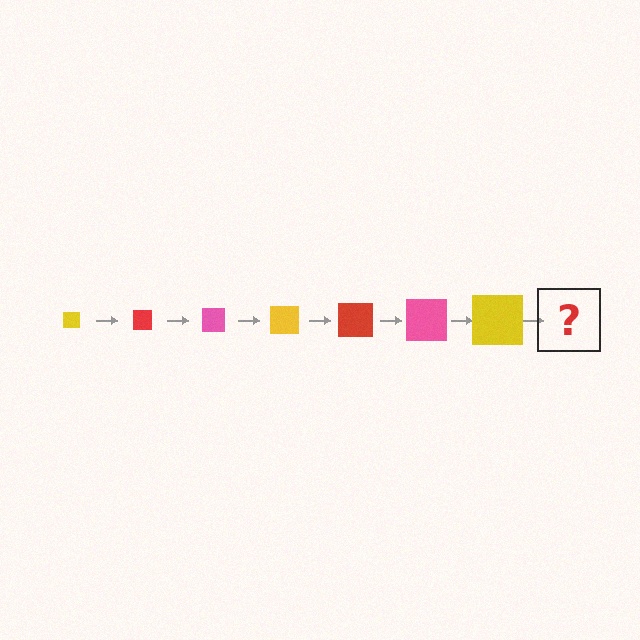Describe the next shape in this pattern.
It should be a red square, larger than the previous one.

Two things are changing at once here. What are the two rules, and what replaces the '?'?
The two rules are that the square grows larger each step and the color cycles through yellow, red, and pink. The '?' should be a red square, larger than the previous one.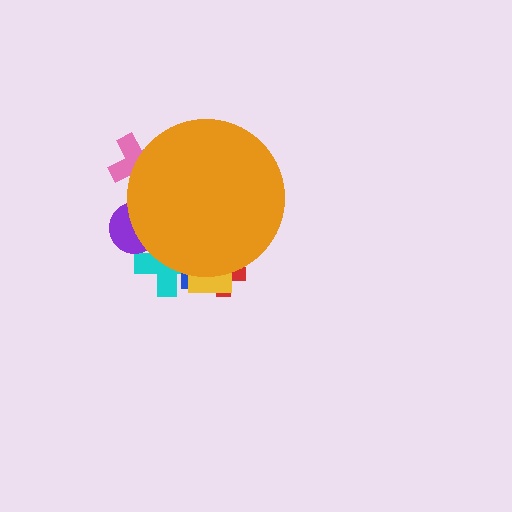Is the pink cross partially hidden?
Yes, the pink cross is partially hidden behind the orange circle.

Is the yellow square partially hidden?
Yes, the yellow square is partially hidden behind the orange circle.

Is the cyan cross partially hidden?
Yes, the cyan cross is partially hidden behind the orange circle.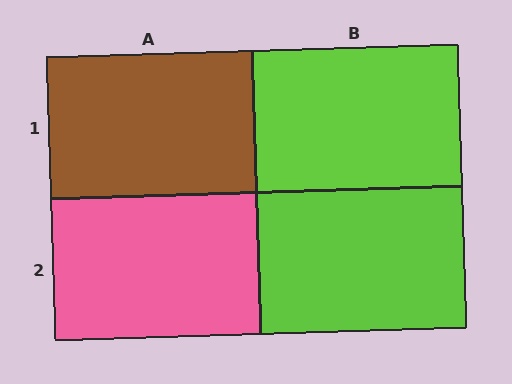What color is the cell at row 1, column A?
Brown.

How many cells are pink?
1 cell is pink.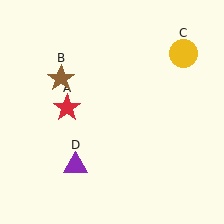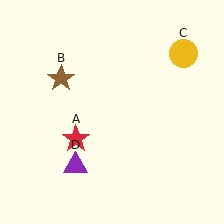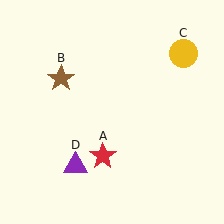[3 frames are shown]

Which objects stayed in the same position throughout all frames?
Brown star (object B) and yellow circle (object C) and purple triangle (object D) remained stationary.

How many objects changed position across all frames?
1 object changed position: red star (object A).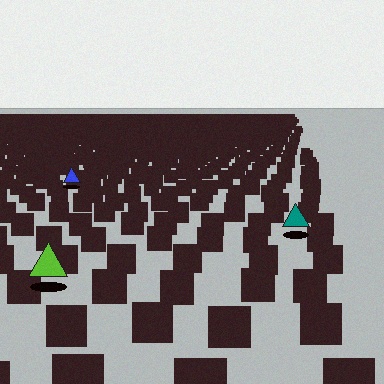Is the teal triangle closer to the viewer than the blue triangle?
Yes. The teal triangle is closer — you can tell from the texture gradient: the ground texture is coarser near it.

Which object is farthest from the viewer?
The blue triangle is farthest from the viewer. It appears smaller and the ground texture around it is denser.